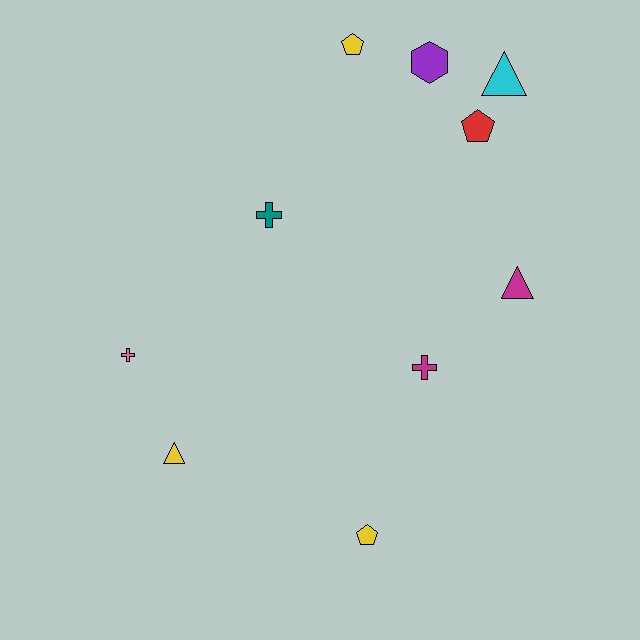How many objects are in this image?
There are 10 objects.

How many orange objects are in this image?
There are no orange objects.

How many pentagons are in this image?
There are 3 pentagons.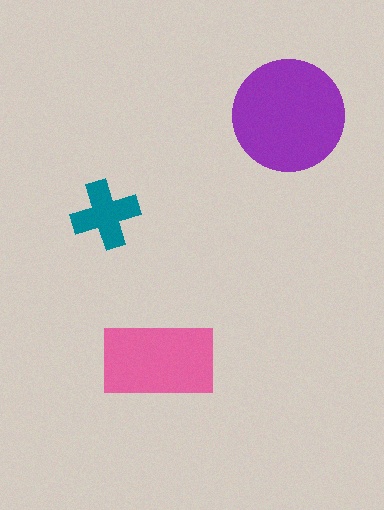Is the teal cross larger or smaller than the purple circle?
Smaller.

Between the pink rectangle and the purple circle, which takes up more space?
The purple circle.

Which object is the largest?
The purple circle.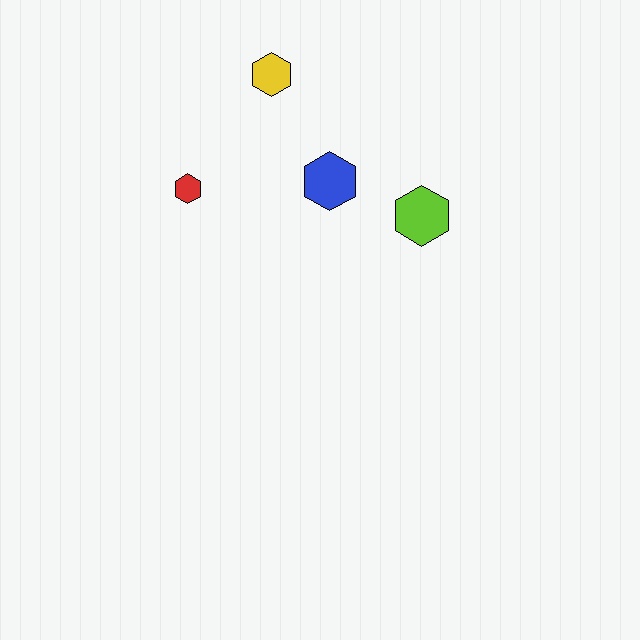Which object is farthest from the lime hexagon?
The red hexagon is farthest from the lime hexagon.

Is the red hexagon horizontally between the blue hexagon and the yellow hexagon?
No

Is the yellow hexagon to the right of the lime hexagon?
No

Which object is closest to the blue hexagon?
The lime hexagon is closest to the blue hexagon.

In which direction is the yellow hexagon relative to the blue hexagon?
The yellow hexagon is above the blue hexagon.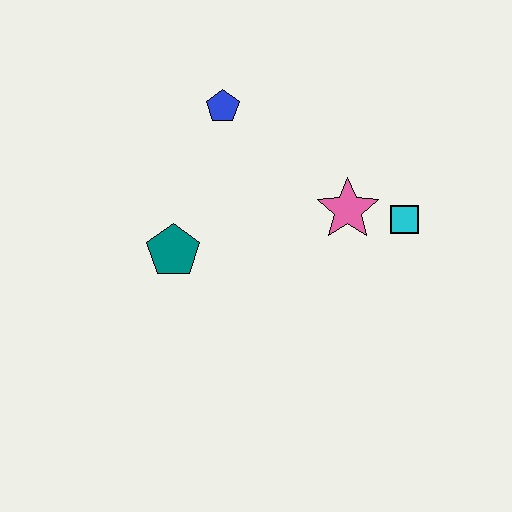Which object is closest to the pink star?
The cyan square is closest to the pink star.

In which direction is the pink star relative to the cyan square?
The pink star is to the left of the cyan square.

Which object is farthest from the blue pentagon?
The cyan square is farthest from the blue pentagon.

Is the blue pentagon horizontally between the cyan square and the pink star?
No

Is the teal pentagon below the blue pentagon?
Yes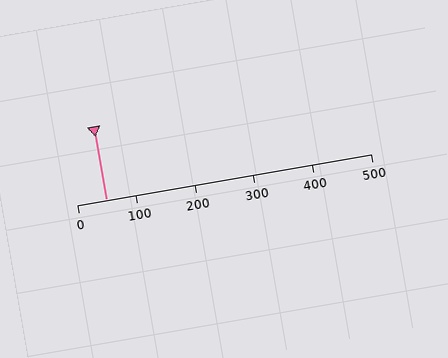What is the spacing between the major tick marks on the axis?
The major ticks are spaced 100 apart.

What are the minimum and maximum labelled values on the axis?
The axis runs from 0 to 500.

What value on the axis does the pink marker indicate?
The marker indicates approximately 50.